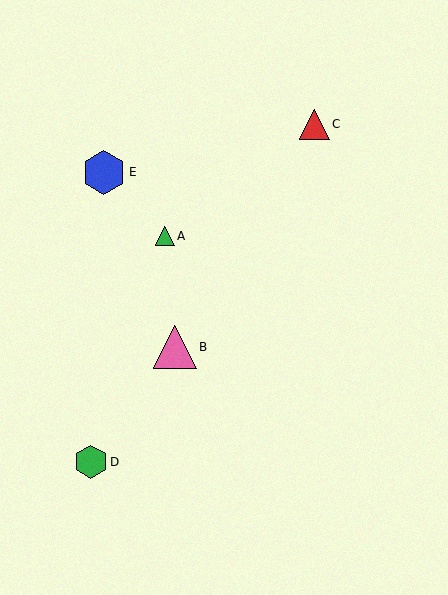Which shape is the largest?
The blue hexagon (labeled E) is the largest.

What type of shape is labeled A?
Shape A is a green triangle.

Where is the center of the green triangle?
The center of the green triangle is at (165, 236).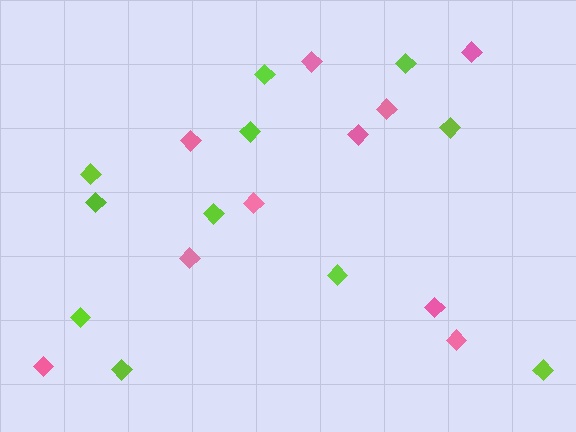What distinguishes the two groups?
There are 2 groups: one group of lime diamonds (11) and one group of pink diamonds (10).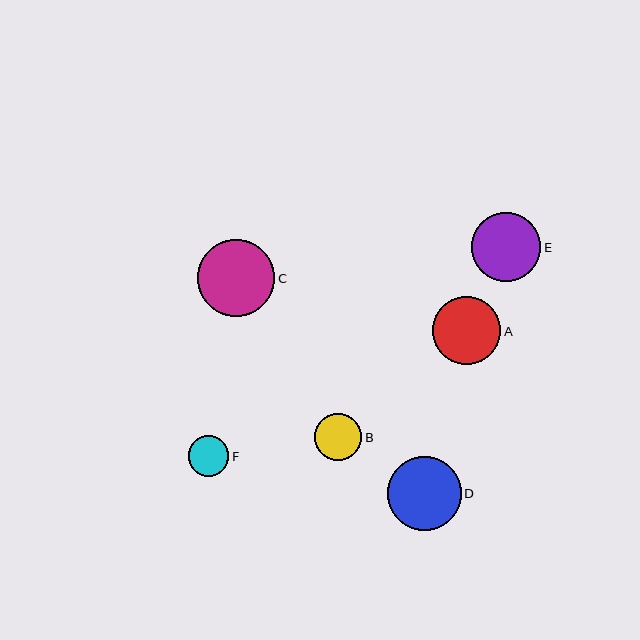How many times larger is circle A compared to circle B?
Circle A is approximately 1.4 times the size of circle B.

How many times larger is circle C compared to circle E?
Circle C is approximately 1.1 times the size of circle E.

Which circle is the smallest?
Circle F is the smallest with a size of approximately 41 pixels.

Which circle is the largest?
Circle C is the largest with a size of approximately 77 pixels.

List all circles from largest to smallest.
From largest to smallest: C, D, E, A, B, F.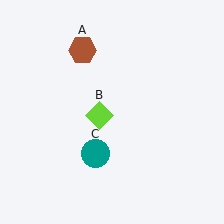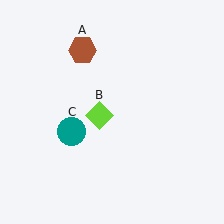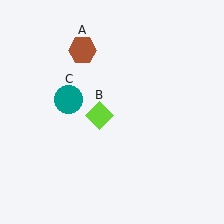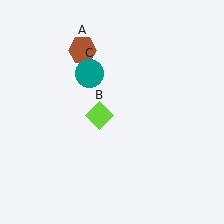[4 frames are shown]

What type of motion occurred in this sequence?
The teal circle (object C) rotated clockwise around the center of the scene.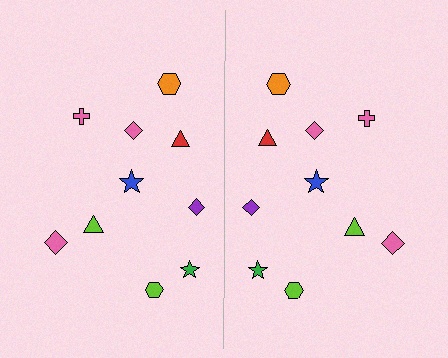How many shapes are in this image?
There are 20 shapes in this image.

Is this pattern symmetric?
Yes, this pattern has bilateral (reflection) symmetry.